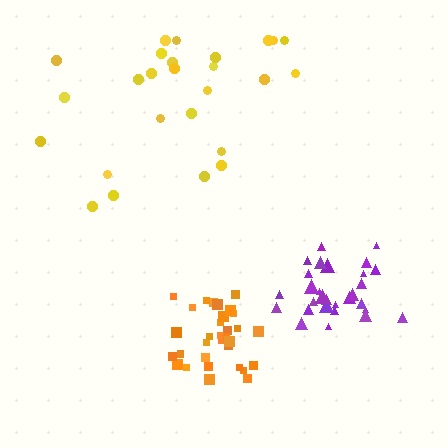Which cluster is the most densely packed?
Orange.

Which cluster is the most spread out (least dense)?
Yellow.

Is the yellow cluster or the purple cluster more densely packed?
Purple.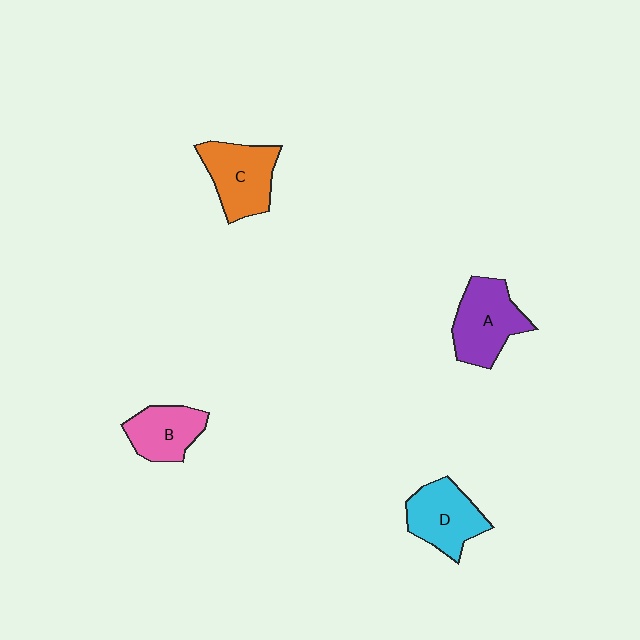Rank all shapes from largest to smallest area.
From largest to smallest: A (purple), C (orange), D (cyan), B (pink).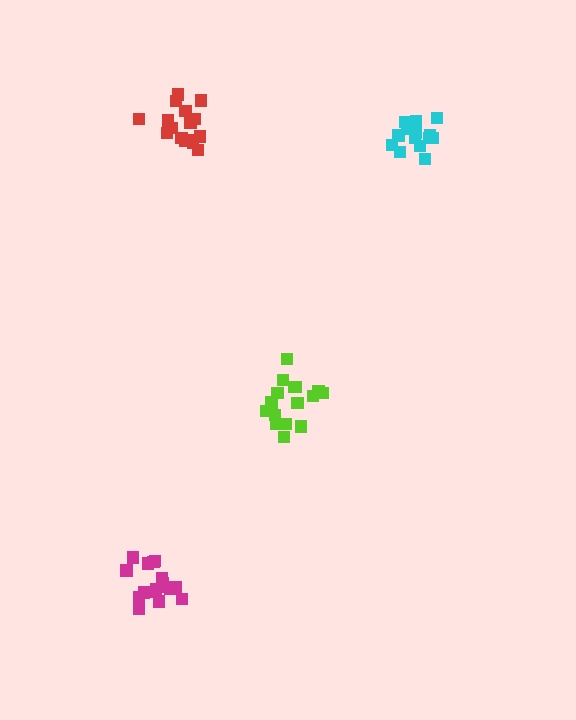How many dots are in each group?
Group 1: 17 dots, Group 2: 16 dots, Group 3: 17 dots, Group 4: 16 dots (66 total).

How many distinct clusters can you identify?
There are 4 distinct clusters.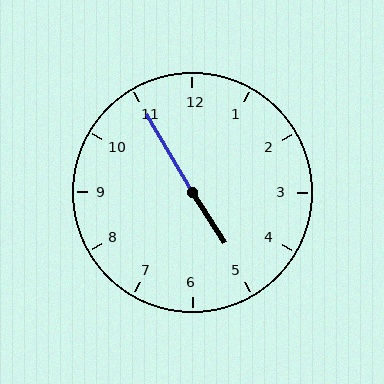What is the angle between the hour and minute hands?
Approximately 178 degrees.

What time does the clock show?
4:55.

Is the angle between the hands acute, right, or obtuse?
It is obtuse.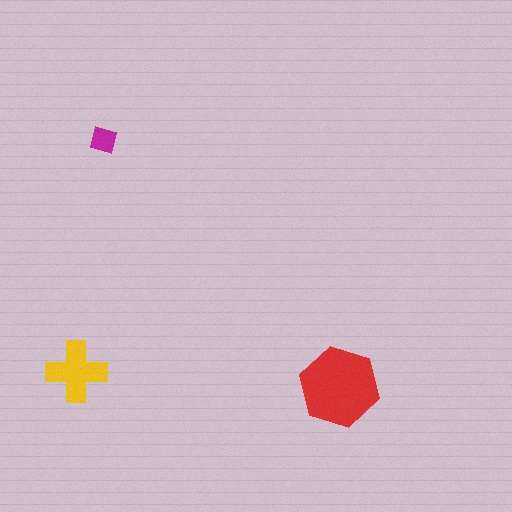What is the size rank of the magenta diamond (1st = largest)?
3rd.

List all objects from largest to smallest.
The red hexagon, the yellow cross, the magenta diamond.